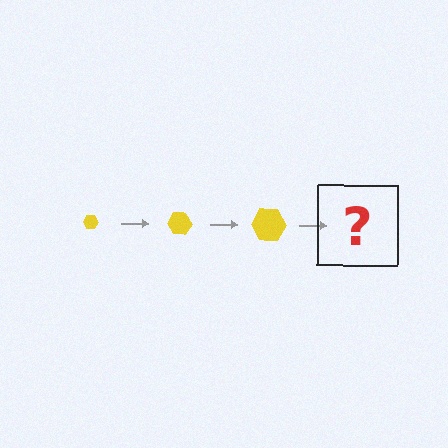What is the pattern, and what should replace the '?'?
The pattern is that the hexagon gets progressively larger each step. The '?' should be a yellow hexagon, larger than the previous one.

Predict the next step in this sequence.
The next step is a yellow hexagon, larger than the previous one.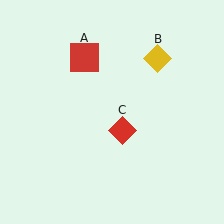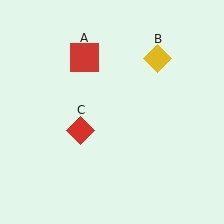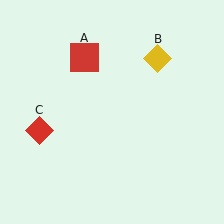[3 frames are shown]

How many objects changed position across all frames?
1 object changed position: red diamond (object C).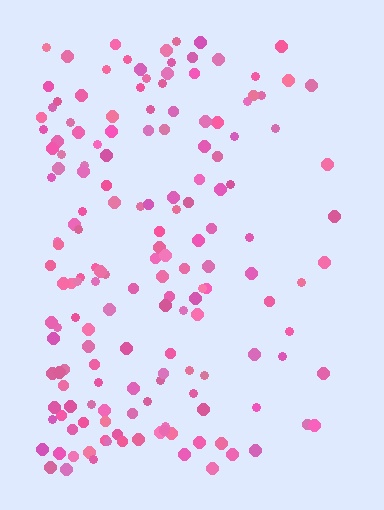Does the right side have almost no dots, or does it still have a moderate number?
Still a moderate number, just noticeably fewer than the left.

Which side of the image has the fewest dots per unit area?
The right.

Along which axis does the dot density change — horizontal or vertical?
Horizontal.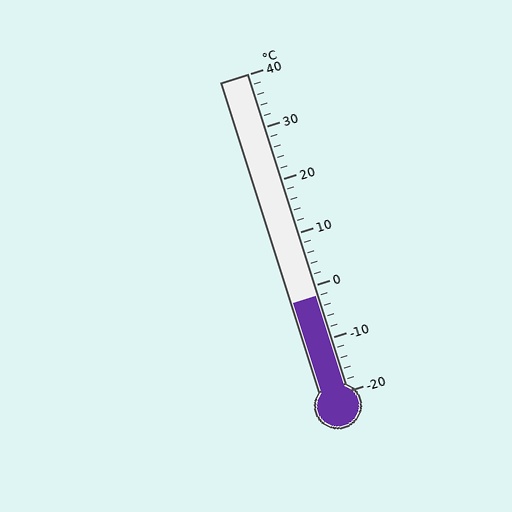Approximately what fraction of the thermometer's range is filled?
The thermometer is filled to approximately 30% of its range.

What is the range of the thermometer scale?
The thermometer scale ranges from -20°C to 40°C.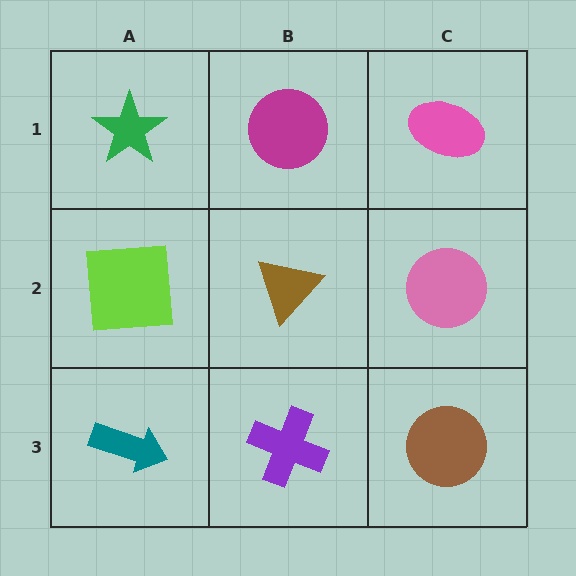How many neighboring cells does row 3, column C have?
2.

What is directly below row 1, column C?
A pink circle.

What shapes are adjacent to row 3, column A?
A lime square (row 2, column A), a purple cross (row 3, column B).